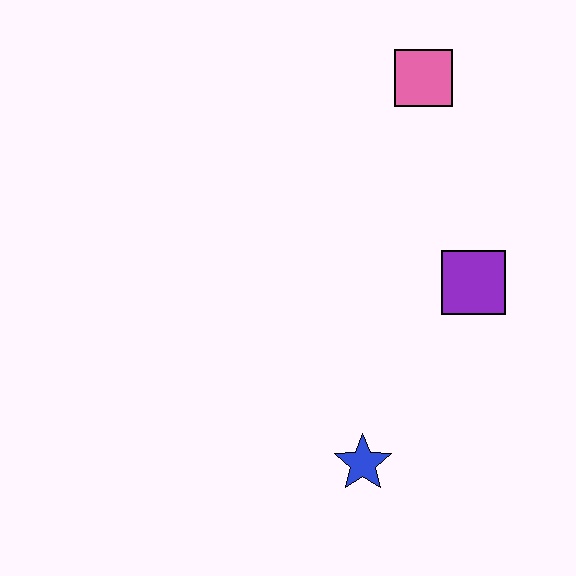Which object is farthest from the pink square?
The blue star is farthest from the pink square.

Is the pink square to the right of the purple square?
No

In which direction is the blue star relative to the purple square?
The blue star is below the purple square.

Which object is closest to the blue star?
The purple square is closest to the blue star.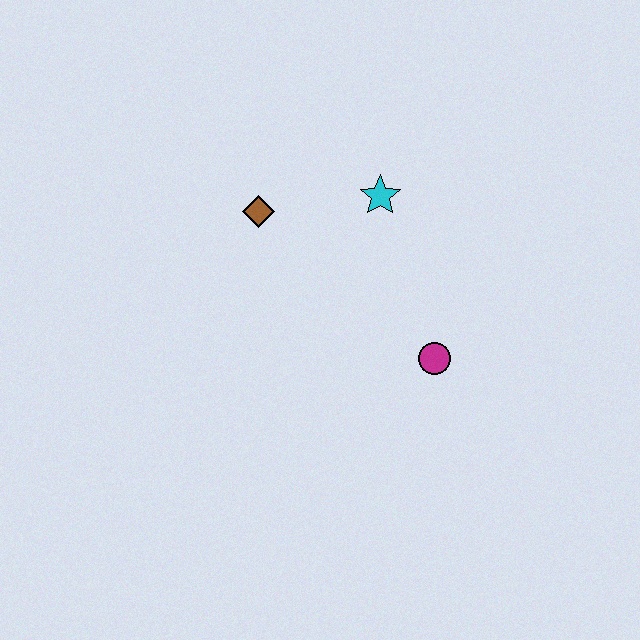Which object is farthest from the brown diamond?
The magenta circle is farthest from the brown diamond.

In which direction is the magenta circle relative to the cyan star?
The magenta circle is below the cyan star.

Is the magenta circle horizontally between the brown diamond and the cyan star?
No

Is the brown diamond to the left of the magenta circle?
Yes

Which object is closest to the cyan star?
The brown diamond is closest to the cyan star.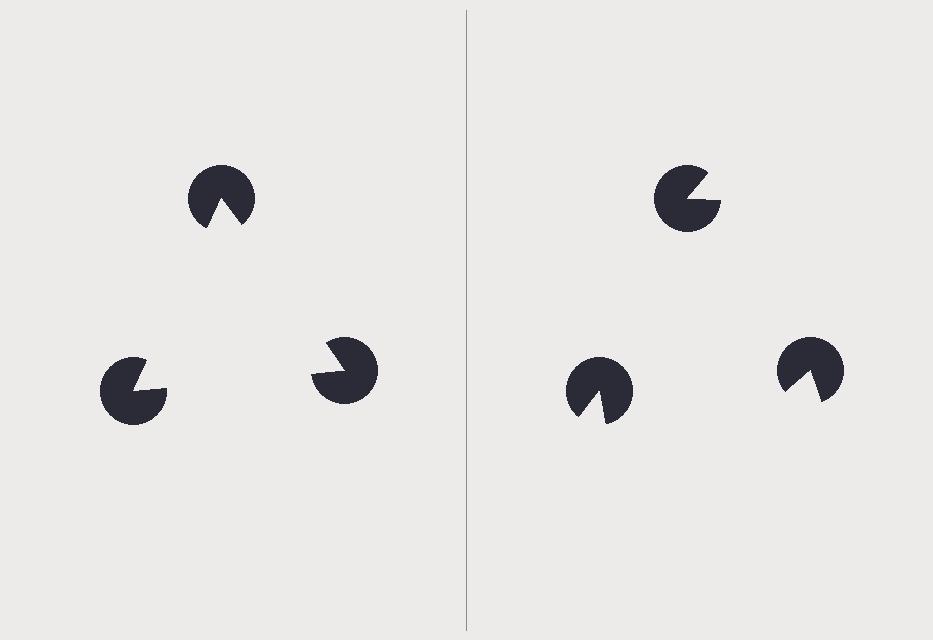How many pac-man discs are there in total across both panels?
6 — 3 on each side.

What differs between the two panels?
The pac-man discs are positioned identically on both sides; only the wedge orientations differ. On the left they align to a triangle; on the right they are misaligned.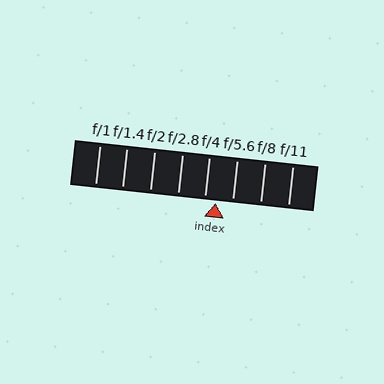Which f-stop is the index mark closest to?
The index mark is closest to f/4.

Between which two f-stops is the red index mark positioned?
The index mark is between f/4 and f/5.6.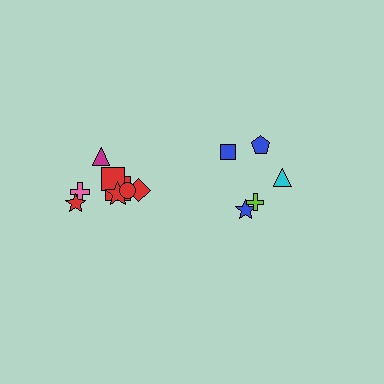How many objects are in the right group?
There are 5 objects.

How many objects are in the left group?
There are 8 objects.